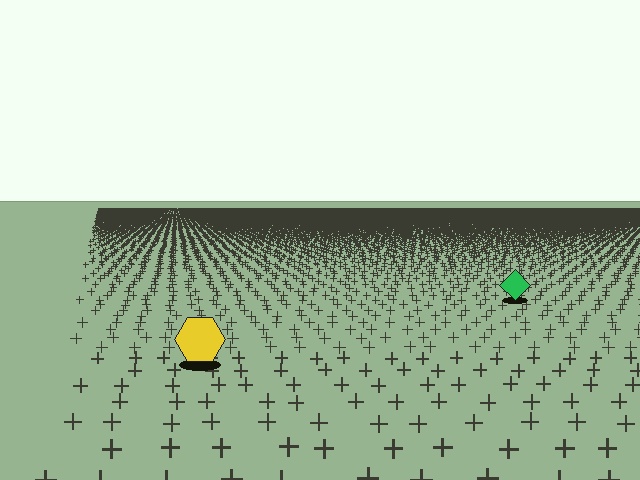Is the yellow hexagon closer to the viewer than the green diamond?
Yes. The yellow hexagon is closer — you can tell from the texture gradient: the ground texture is coarser near it.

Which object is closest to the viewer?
The yellow hexagon is closest. The texture marks near it are larger and more spread out.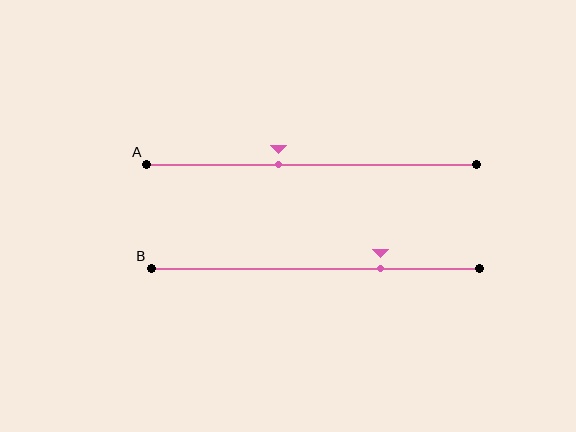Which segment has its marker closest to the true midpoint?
Segment A has its marker closest to the true midpoint.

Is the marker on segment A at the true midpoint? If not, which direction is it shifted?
No, the marker on segment A is shifted to the left by about 10% of the segment length.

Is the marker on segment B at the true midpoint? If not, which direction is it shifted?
No, the marker on segment B is shifted to the right by about 20% of the segment length.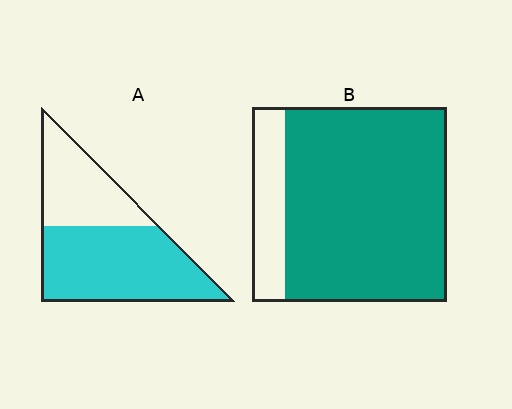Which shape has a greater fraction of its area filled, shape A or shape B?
Shape B.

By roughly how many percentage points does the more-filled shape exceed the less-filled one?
By roughly 20 percentage points (B over A).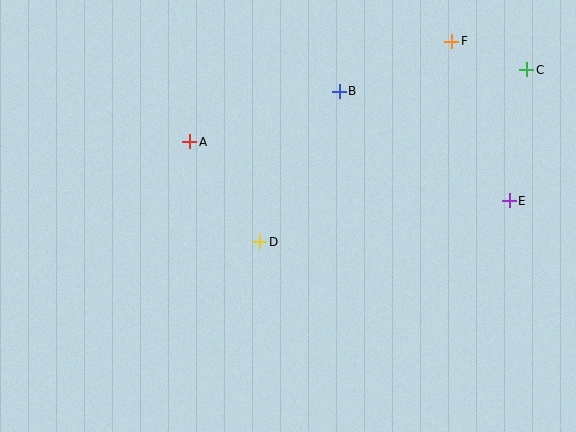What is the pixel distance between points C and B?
The distance between C and B is 188 pixels.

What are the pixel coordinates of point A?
Point A is at (190, 142).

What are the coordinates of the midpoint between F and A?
The midpoint between F and A is at (321, 91).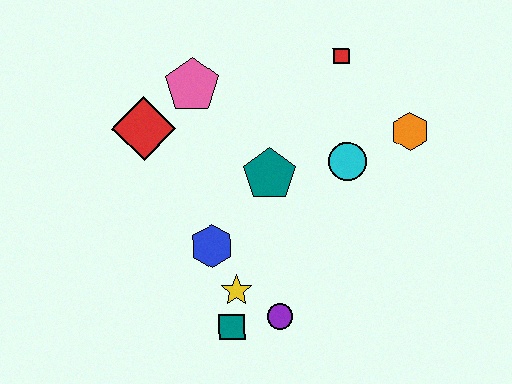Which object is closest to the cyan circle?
The orange hexagon is closest to the cyan circle.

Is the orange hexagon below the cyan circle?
No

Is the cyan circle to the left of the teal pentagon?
No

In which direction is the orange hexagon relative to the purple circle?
The orange hexagon is above the purple circle.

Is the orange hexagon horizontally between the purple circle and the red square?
No